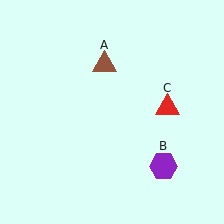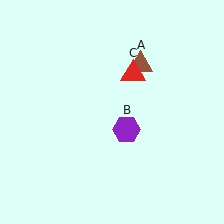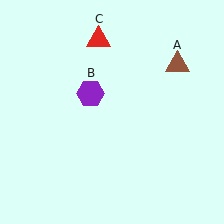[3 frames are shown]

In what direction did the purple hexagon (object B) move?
The purple hexagon (object B) moved up and to the left.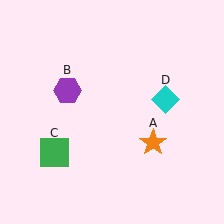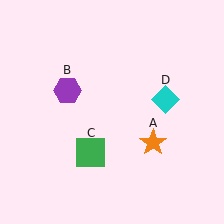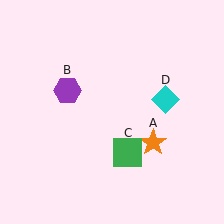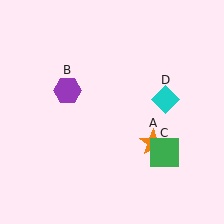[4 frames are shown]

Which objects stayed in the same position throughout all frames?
Orange star (object A) and purple hexagon (object B) and cyan diamond (object D) remained stationary.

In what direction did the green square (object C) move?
The green square (object C) moved right.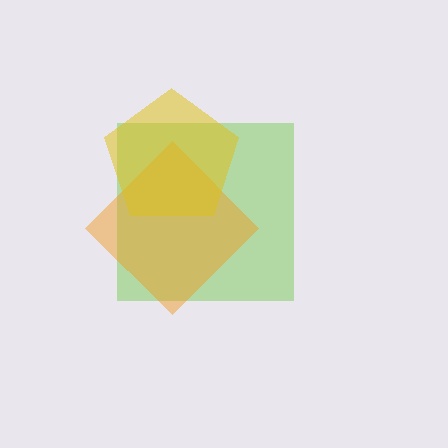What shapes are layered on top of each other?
The layered shapes are: a lime square, an orange diamond, a yellow pentagon.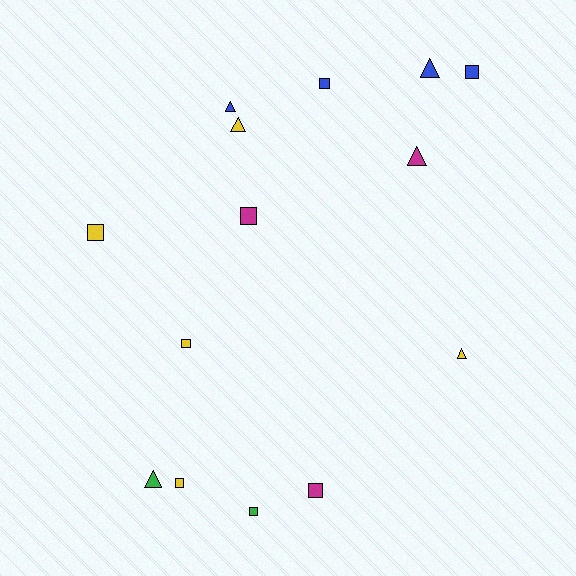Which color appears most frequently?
Yellow, with 5 objects.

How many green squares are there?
There is 1 green square.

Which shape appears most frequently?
Square, with 8 objects.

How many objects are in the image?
There are 14 objects.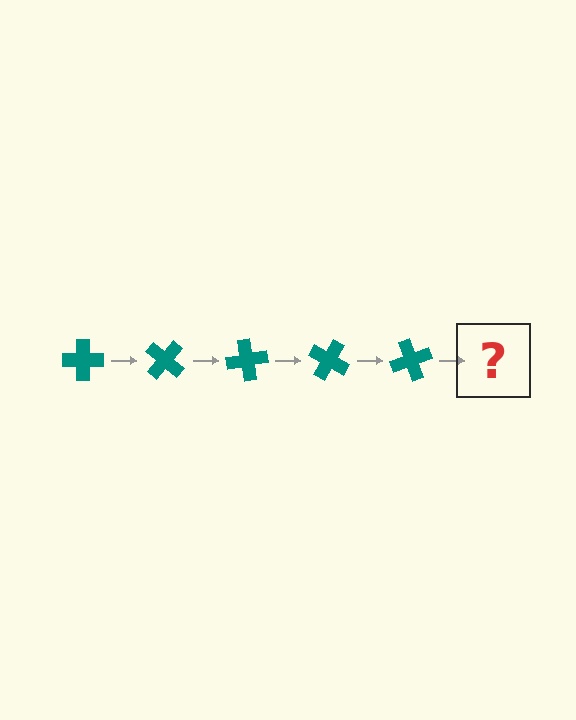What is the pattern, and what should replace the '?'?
The pattern is that the cross rotates 40 degrees each step. The '?' should be a teal cross rotated 200 degrees.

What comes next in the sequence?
The next element should be a teal cross rotated 200 degrees.